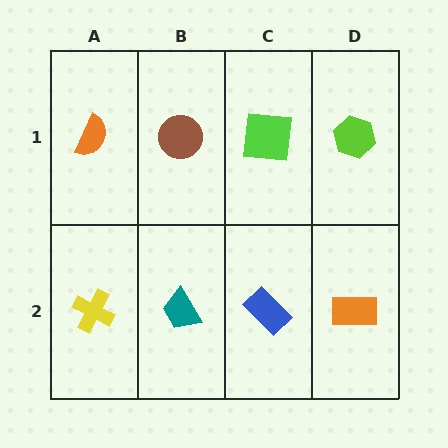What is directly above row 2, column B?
A brown circle.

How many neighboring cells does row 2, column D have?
2.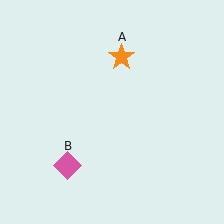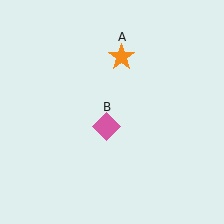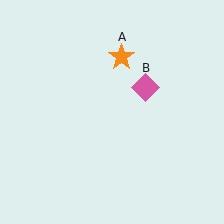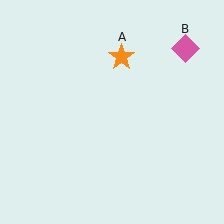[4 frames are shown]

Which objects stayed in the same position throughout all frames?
Orange star (object A) remained stationary.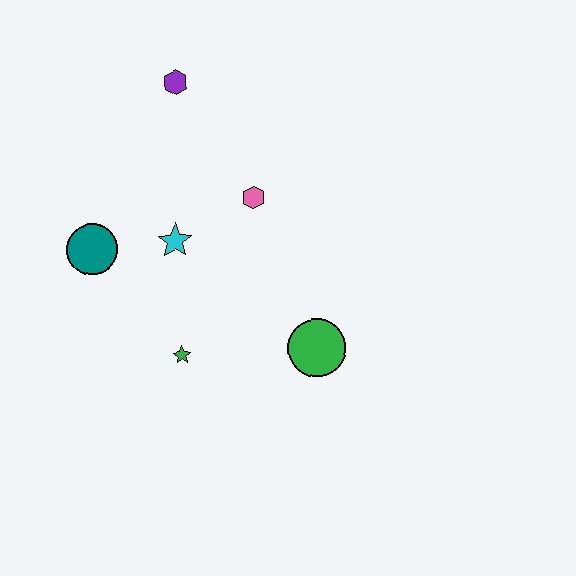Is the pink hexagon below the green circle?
No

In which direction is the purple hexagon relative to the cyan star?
The purple hexagon is above the cyan star.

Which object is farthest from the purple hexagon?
The green circle is farthest from the purple hexagon.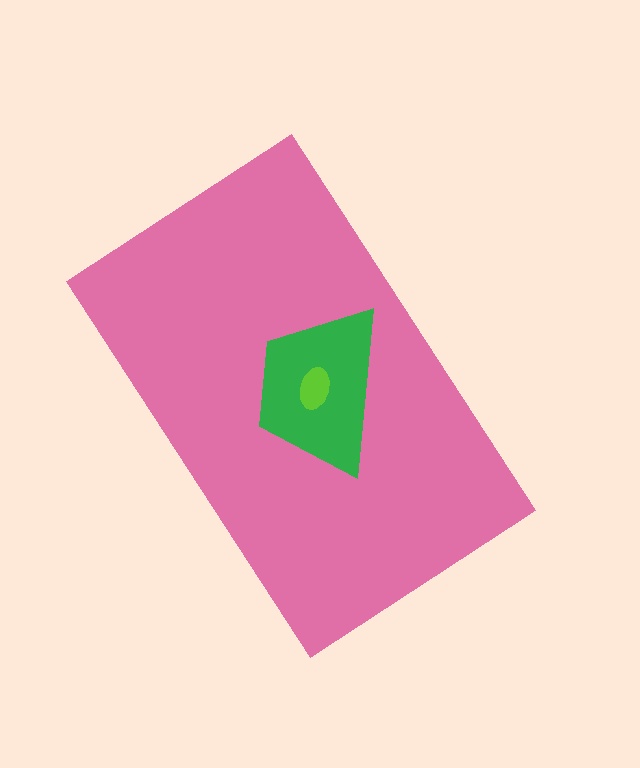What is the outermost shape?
The pink rectangle.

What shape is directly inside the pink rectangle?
The green trapezoid.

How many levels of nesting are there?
3.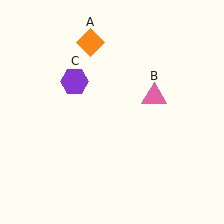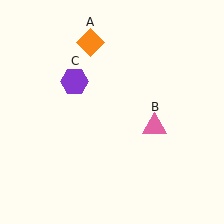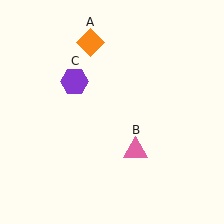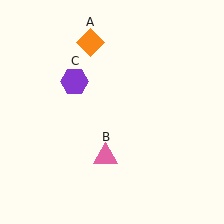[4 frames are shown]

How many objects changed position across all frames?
1 object changed position: pink triangle (object B).